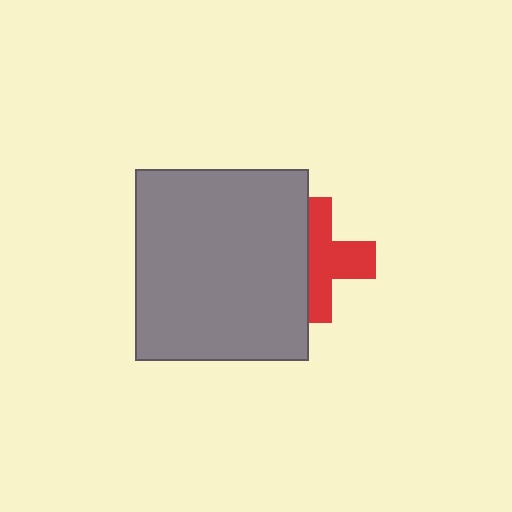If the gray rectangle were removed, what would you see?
You would see the complete red cross.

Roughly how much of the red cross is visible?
About half of it is visible (roughly 55%).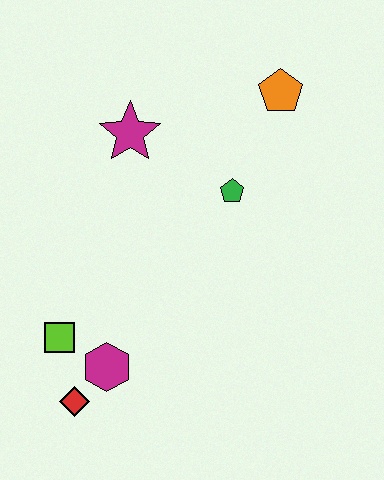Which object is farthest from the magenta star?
The red diamond is farthest from the magenta star.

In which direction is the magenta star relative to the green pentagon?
The magenta star is to the left of the green pentagon.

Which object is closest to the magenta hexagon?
The red diamond is closest to the magenta hexagon.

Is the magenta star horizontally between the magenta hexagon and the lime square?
No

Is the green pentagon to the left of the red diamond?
No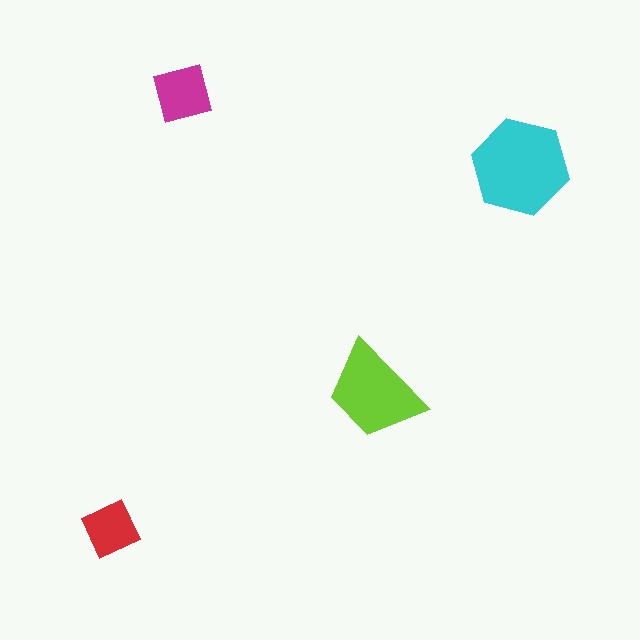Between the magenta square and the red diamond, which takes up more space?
The magenta square.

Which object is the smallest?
The red diamond.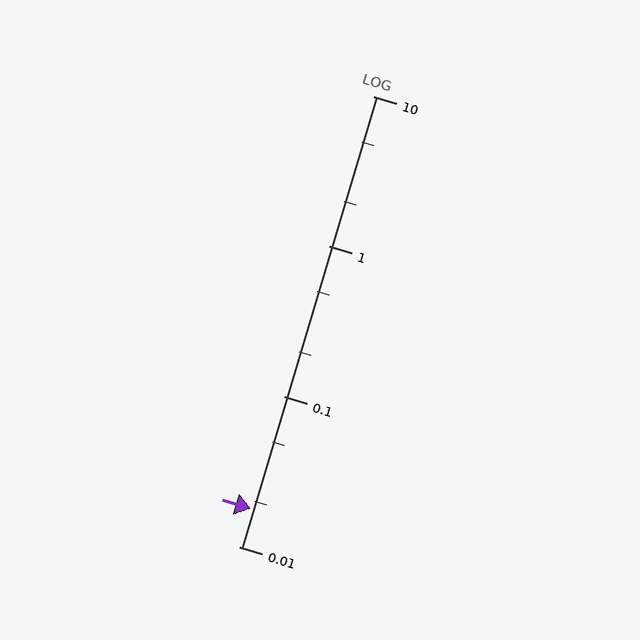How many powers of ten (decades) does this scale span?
The scale spans 3 decades, from 0.01 to 10.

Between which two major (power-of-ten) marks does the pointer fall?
The pointer is between 0.01 and 0.1.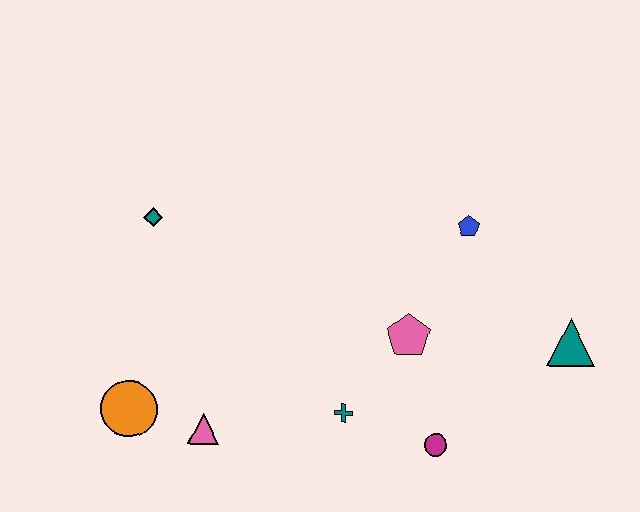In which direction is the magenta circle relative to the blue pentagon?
The magenta circle is below the blue pentagon.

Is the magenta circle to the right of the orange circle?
Yes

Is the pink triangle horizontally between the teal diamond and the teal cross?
Yes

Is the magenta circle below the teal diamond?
Yes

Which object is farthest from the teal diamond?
The teal triangle is farthest from the teal diamond.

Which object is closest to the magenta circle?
The teal cross is closest to the magenta circle.